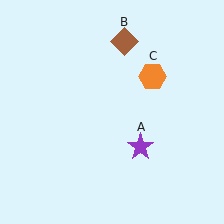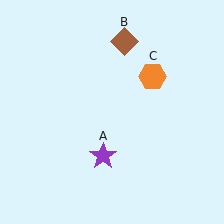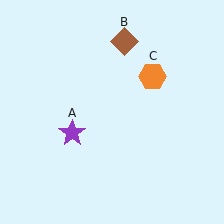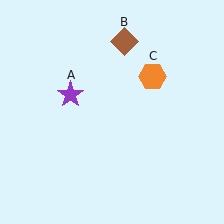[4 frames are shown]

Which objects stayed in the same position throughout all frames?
Brown diamond (object B) and orange hexagon (object C) remained stationary.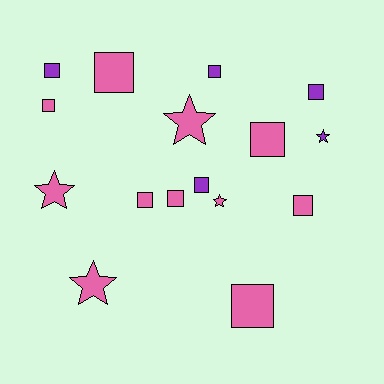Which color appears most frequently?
Pink, with 11 objects.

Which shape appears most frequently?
Square, with 11 objects.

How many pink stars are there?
There are 4 pink stars.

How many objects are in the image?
There are 16 objects.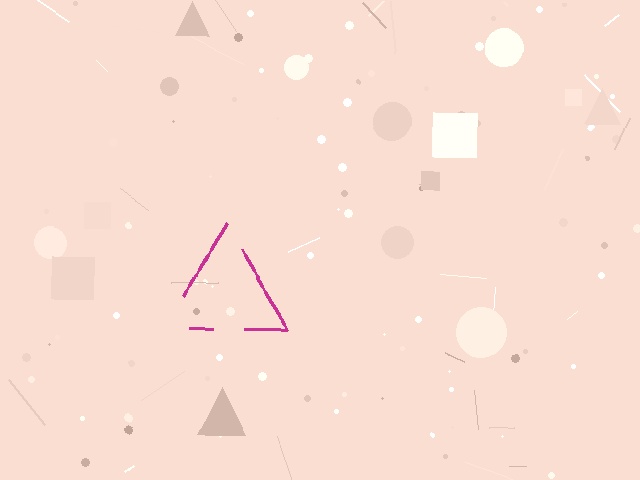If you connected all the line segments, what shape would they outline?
They would outline a triangle.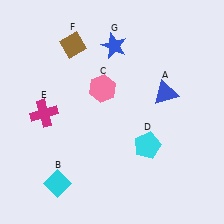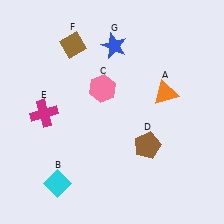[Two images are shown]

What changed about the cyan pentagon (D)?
In Image 1, D is cyan. In Image 2, it changed to brown.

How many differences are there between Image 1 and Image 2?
There are 2 differences between the two images.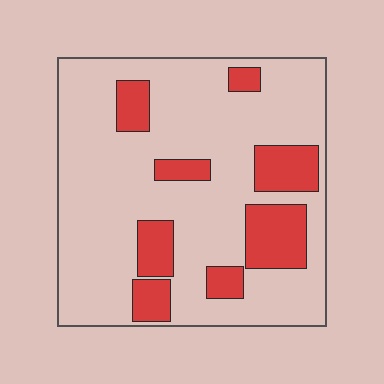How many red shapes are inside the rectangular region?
8.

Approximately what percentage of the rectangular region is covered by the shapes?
Approximately 20%.